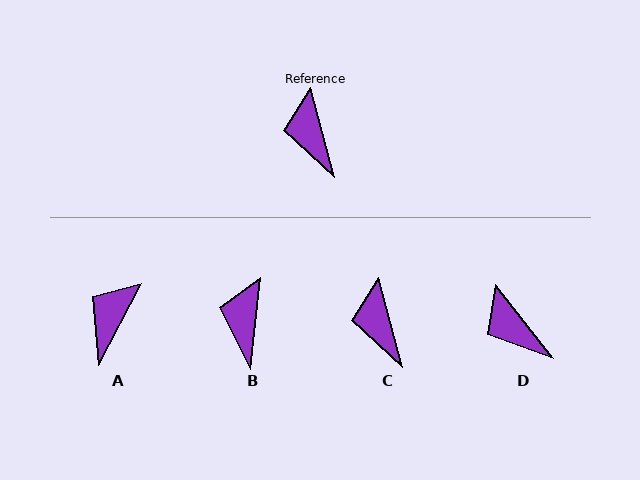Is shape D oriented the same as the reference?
No, it is off by about 23 degrees.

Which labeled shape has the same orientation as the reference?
C.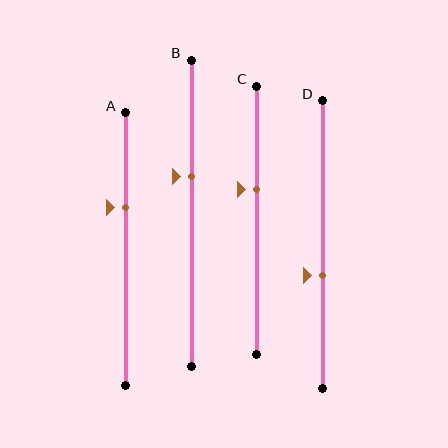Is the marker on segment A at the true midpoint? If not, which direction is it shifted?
No, the marker on segment A is shifted upward by about 15% of the segment length.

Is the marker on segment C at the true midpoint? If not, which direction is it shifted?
No, the marker on segment C is shifted upward by about 12% of the segment length.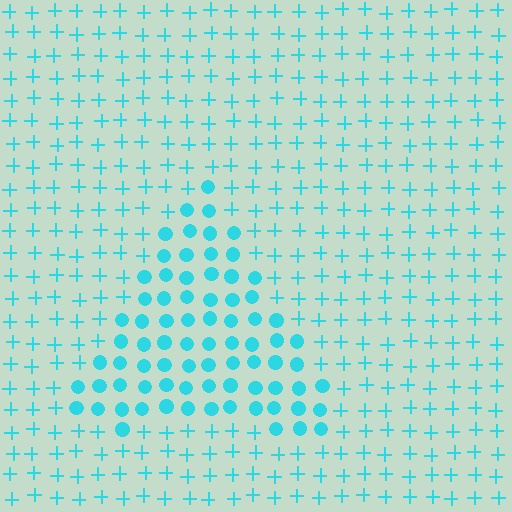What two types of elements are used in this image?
The image uses circles inside the triangle region and plus signs outside it.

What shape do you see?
I see a triangle.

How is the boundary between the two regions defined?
The boundary is defined by a change in element shape: circles inside vs. plus signs outside. All elements share the same color and spacing.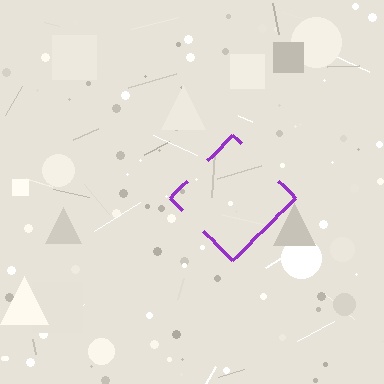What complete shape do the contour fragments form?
The contour fragments form a diamond.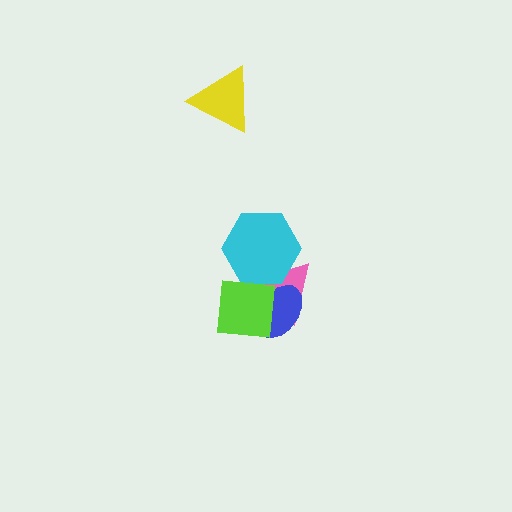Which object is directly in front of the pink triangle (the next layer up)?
The cyan hexagon is directly in front of the pink triangle.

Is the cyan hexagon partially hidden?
Yes, it is partially covered by another shape.